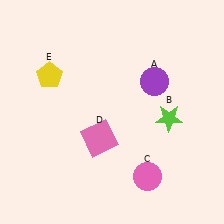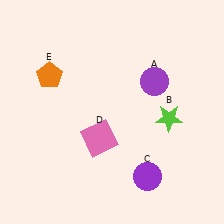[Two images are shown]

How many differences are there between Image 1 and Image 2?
There are 2 differences between the two images.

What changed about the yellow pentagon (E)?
In Image 1, E is yellow. In Image 2, it changed to orange.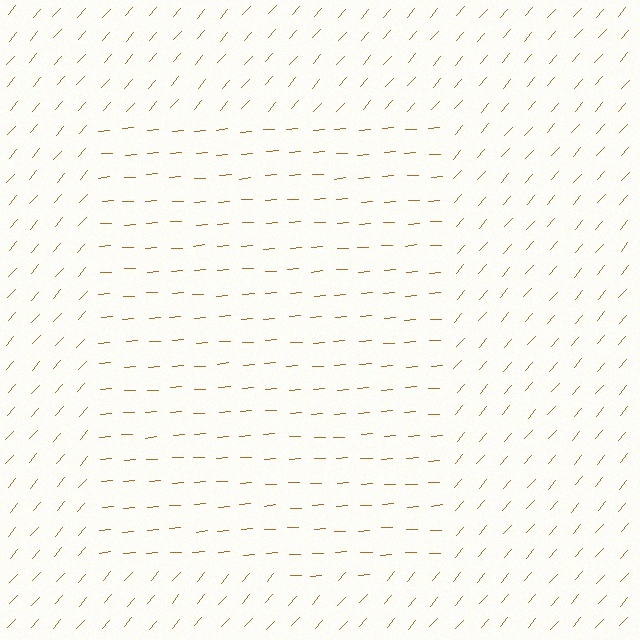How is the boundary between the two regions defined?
The boundary is defined purely by a change in line orientation (approximately 45 degrees difference). All lines are the same color and thickness.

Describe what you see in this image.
The image is filled with small brown line segments. A rectangle region in the image has lines oriented differently from the surrounding lines, creating a visible texture boundary.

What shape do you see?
I see a rectangle.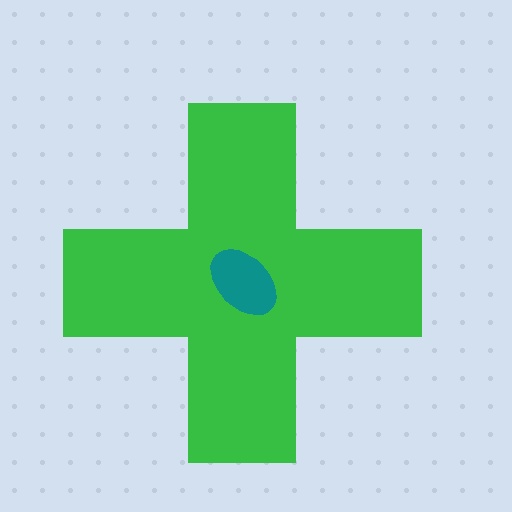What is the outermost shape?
The green cross.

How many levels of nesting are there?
2.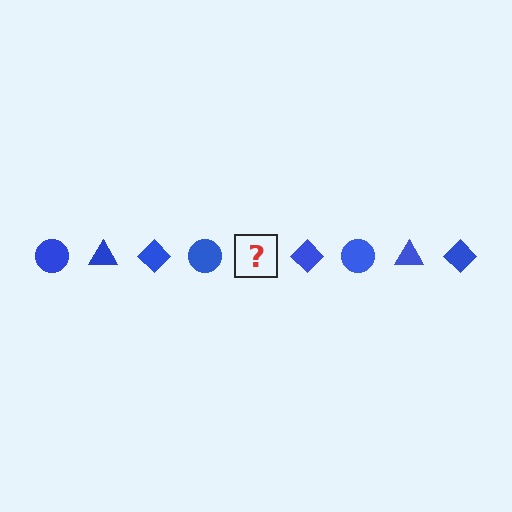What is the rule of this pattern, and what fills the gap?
The rule is that the pattern cycles through circle, triangle, diamond shapes in blue. The gap should be filled with a blue triangle.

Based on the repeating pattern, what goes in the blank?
The blank should be a blue triangle.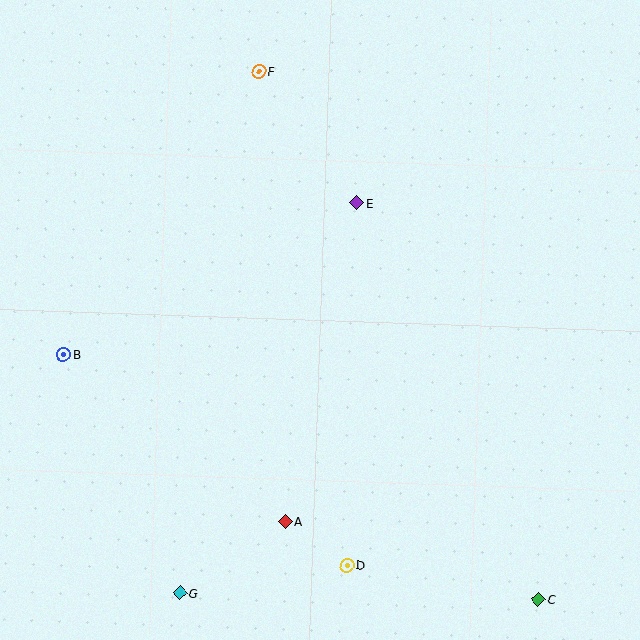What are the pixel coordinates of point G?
Point G is at (180, 593).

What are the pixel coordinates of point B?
Point B is at (63, 354).